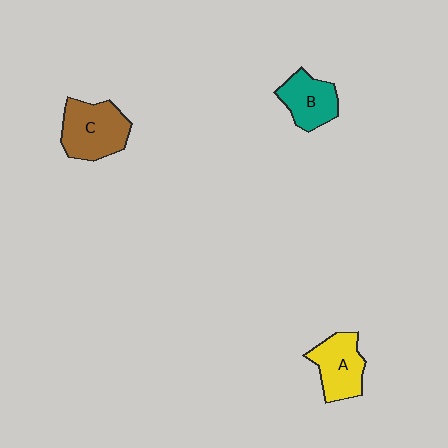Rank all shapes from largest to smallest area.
From largest to smallest: C (brown), A (yellow), B (teal).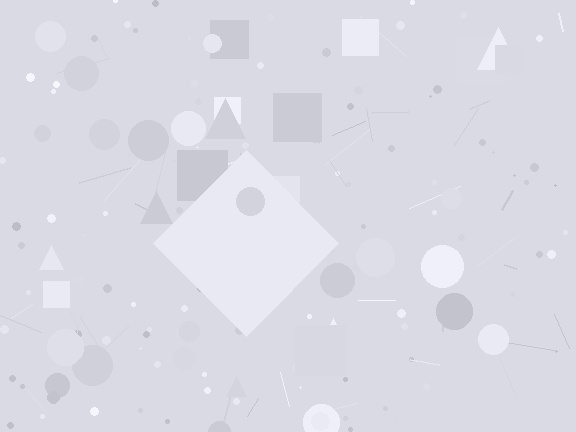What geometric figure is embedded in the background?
A diamond is embedded in the background.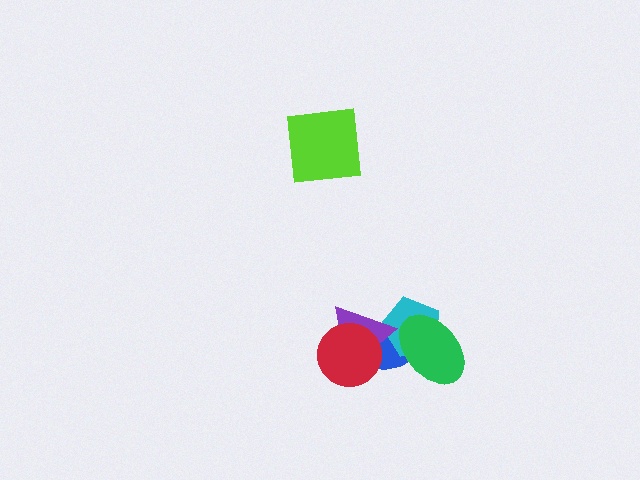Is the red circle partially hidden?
No, no other shape covers it.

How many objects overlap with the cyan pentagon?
3 objects overlap with the cyan pentagon.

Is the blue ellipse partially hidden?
Yes, it is partially covered by another shape.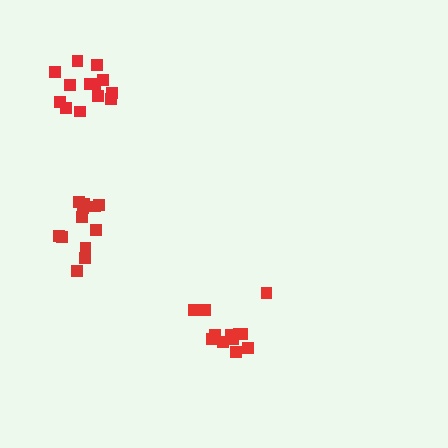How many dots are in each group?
Group 1: 12 dots, Group 2: 13 dots, Group 3: 13 dots (38 total).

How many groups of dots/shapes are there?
There are 3 groups.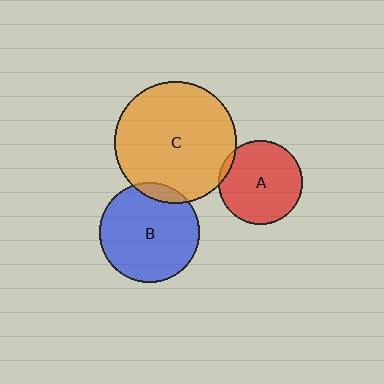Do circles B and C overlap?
Yes.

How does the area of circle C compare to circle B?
Approximately 1.5 times.